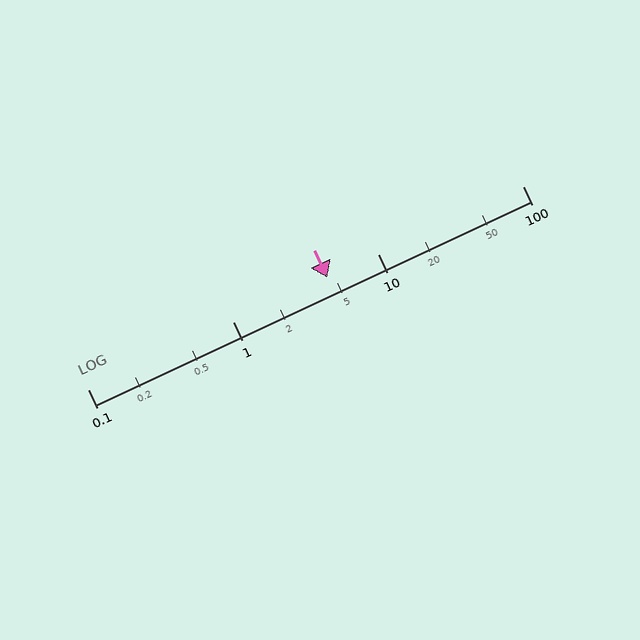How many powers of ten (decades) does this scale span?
The scale spans 3 decades, from 0.1 to 100.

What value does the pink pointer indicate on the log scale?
The pointer indicates approximately 4.5.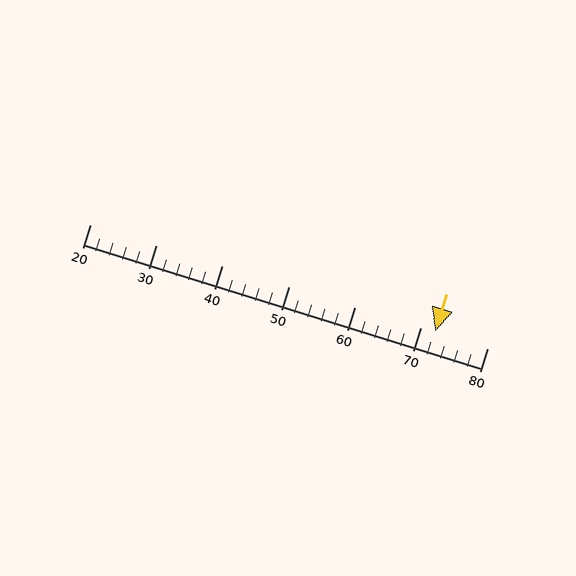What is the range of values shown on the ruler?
The ruler shows values from 20 to 80.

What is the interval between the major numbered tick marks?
The major tick marks are spaced 10 units apart.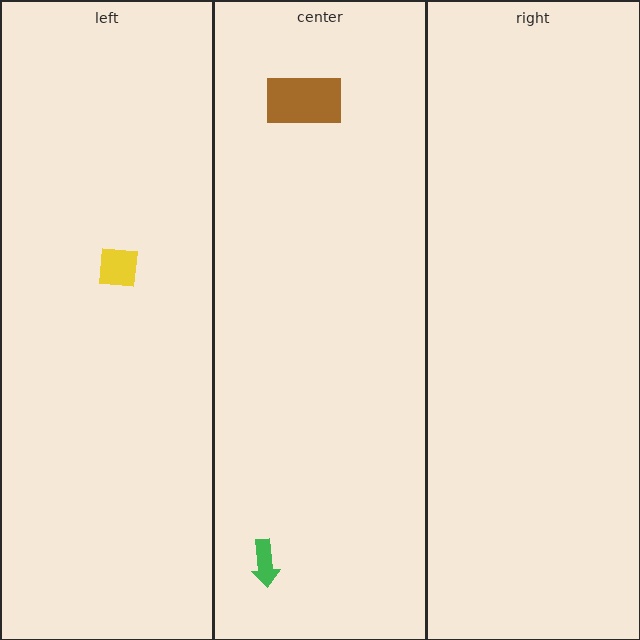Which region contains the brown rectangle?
The center region.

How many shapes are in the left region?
1.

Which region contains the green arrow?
The center region.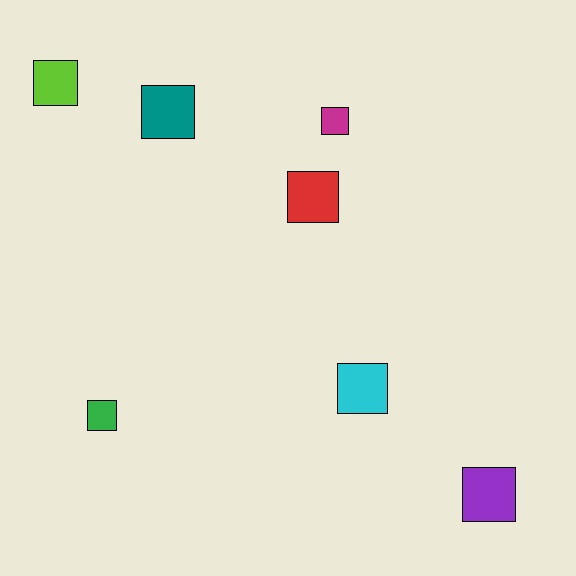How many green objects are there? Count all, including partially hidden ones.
There is 1 green object.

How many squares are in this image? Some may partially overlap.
There are 7 squares.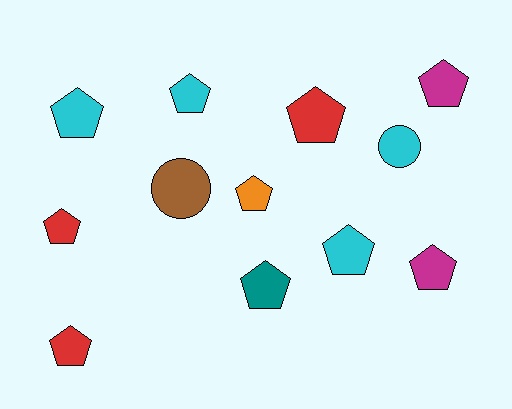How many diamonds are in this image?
There are no diamonds.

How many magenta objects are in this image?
There are 2 magenta objects.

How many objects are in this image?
There are 12 objects.